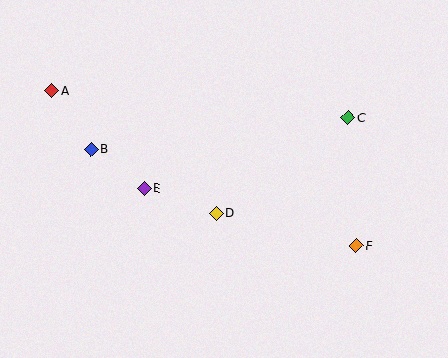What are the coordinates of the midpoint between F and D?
The midpoint between F and D is at (286, 229).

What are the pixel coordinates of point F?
Point F is at (356, 246).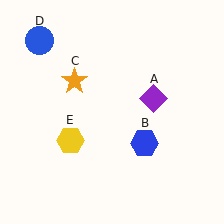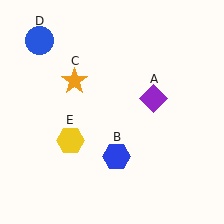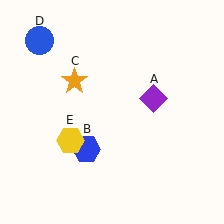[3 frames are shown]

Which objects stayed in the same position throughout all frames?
Purple diamond (object A) and orange star (object C) and blue circle (object D) and yellow hexagon (object E) remained stationary.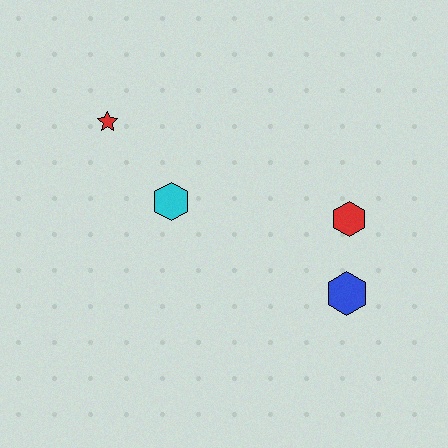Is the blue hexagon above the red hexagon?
No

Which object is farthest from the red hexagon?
The red star is farthest from the red hexagon.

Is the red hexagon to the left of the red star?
No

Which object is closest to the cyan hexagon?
The red star is closest to the cyan hexagon.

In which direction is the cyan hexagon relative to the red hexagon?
The cyan hexagon is to the left of the red hexagon.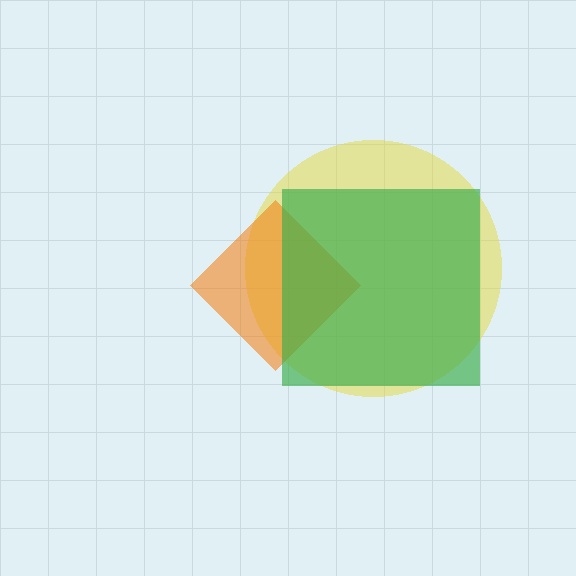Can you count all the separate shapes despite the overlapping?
Yes, there are 3 separate shapes.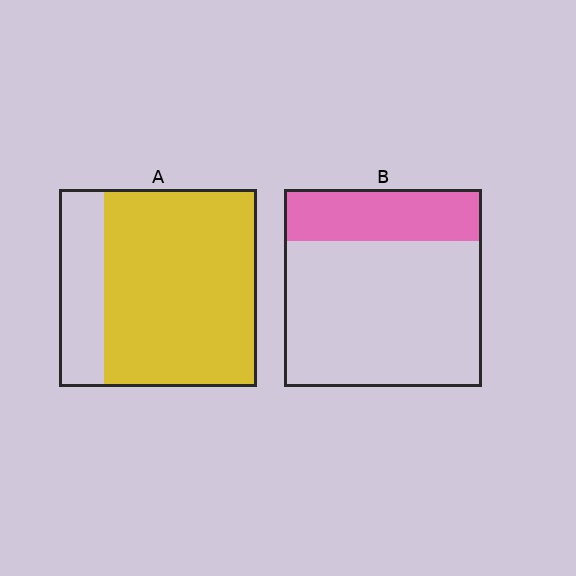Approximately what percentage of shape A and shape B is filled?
A is approximately 75% and B is approximately 25%.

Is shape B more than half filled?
No.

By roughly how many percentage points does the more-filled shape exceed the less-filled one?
By roughly 50 percentage points (A over B).